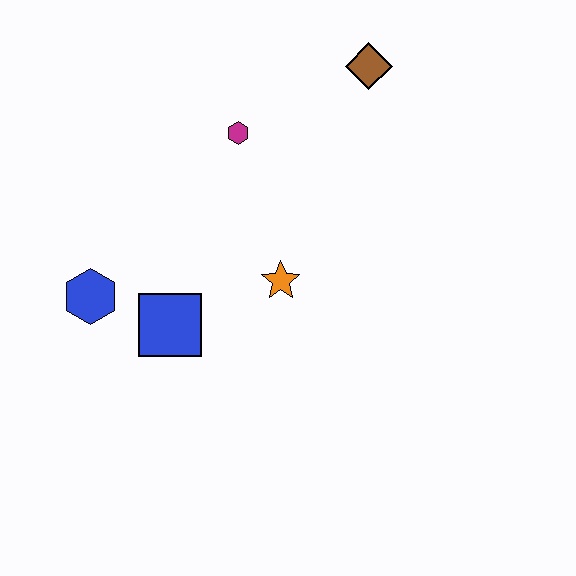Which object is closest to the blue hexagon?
The blue square is closest to the blue hexagon.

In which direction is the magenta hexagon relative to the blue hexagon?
The magenta hexagon is above the blue hexagon.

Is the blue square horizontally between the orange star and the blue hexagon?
Yes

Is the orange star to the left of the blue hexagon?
No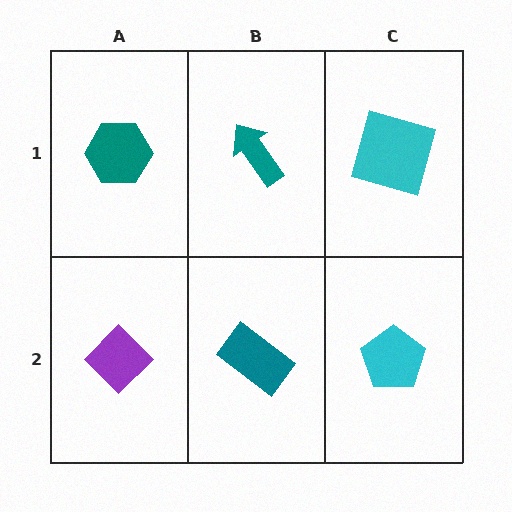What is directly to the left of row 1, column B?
A teal hexagon.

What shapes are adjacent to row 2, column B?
A teal arrow (row 1, column B), a purple diamond (row 2, column A), a cyan pentagon (row 2, column C).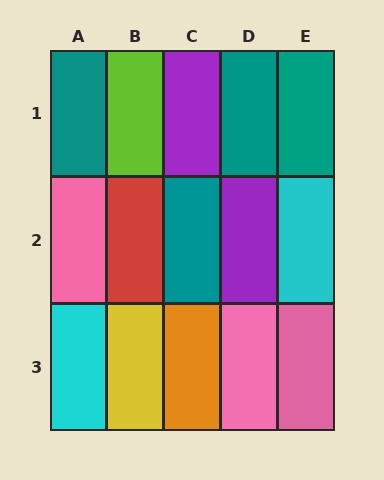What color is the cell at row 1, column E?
Teal.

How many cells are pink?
3 cells are pink.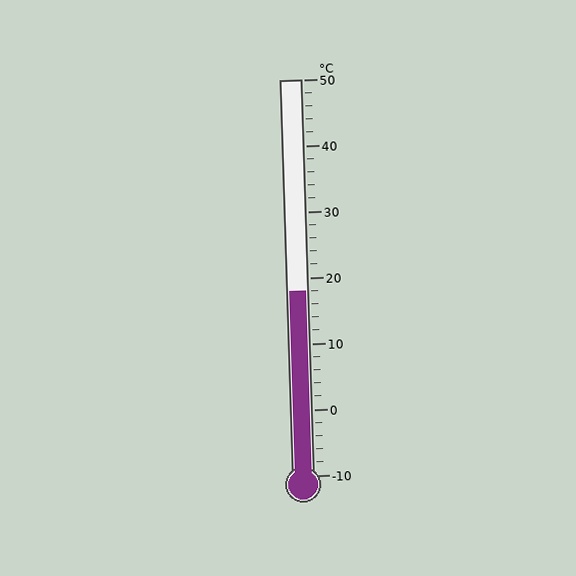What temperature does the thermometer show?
The thermometer shows approximately 18°C.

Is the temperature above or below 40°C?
The temperature is below 40°C.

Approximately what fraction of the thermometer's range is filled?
The thermometer is filled to approximately 45% of its range.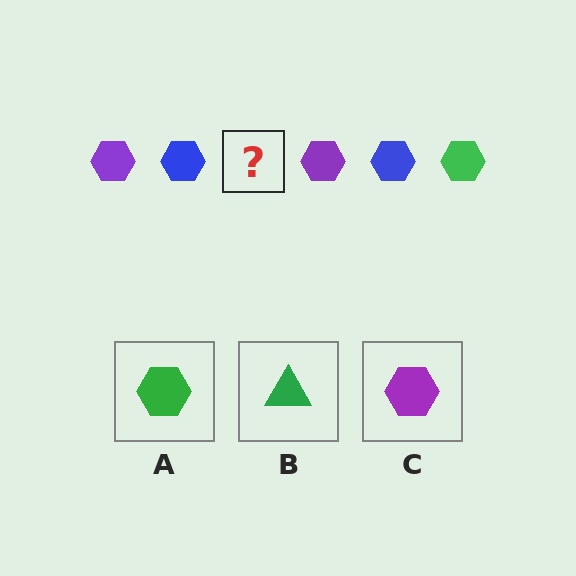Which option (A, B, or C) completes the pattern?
A.